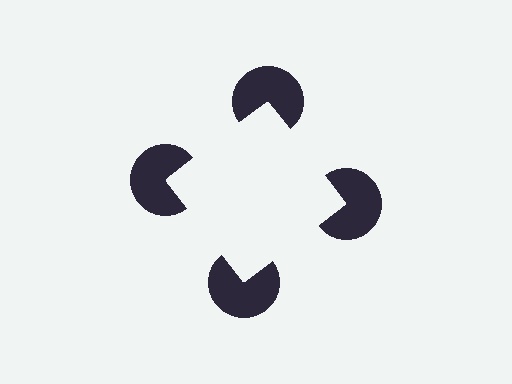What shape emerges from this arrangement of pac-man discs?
An illusory square — its edges are inferred from the aligned wedge cuts in the pac-man discs, not physically drawn.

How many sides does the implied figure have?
4 sides.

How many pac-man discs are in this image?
There are 4 — one at each vertex of the illusory square.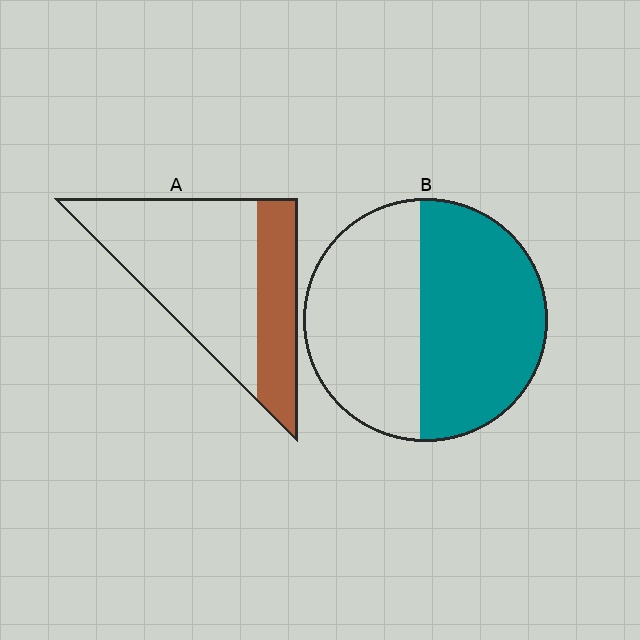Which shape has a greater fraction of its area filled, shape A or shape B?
Shape B.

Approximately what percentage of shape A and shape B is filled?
A is approximately 30% and B is approximately 55%.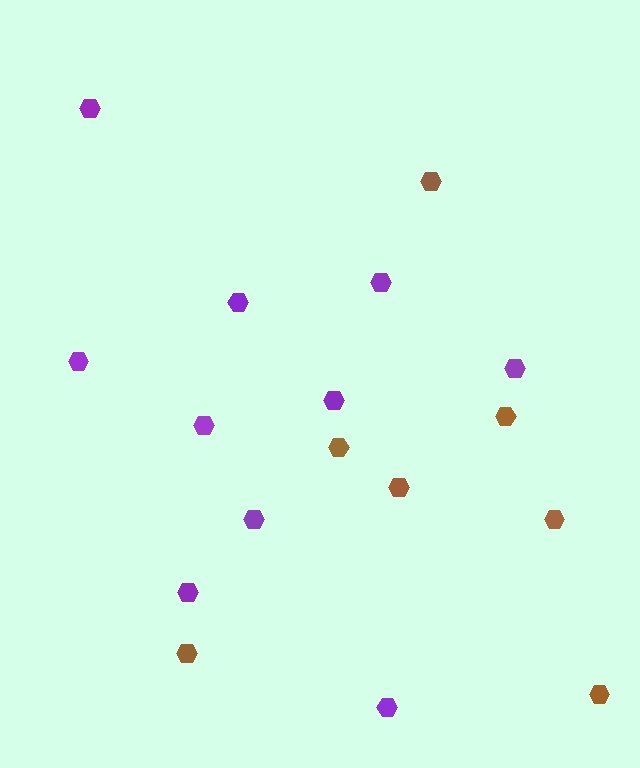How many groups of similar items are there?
There are 2 groups: one group of brown hexagons (7) and one group of purple hexagons (10).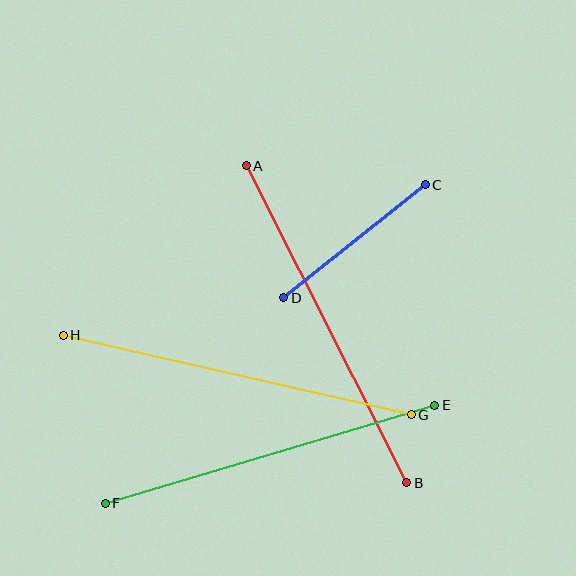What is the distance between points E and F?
The distance is approximately 344 pixels.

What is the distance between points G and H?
The distance is approximately 357 pixels.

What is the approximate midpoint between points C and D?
The midpoint is at approximately (355, 241) pixels.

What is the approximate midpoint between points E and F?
The midpoint is at approximately (270, 454) pixels.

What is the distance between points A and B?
The distance is approximately 355 pixels.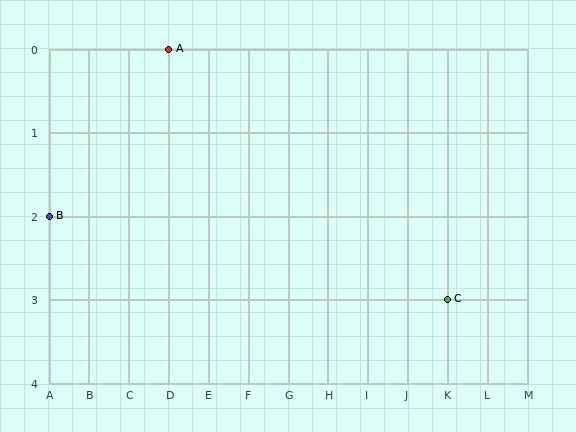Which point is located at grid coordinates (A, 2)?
Point B is at (A, 2).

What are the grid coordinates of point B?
Point B is at grid coordinates (A, 2).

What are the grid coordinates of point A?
Point A is at grid coordinates (D, 0).